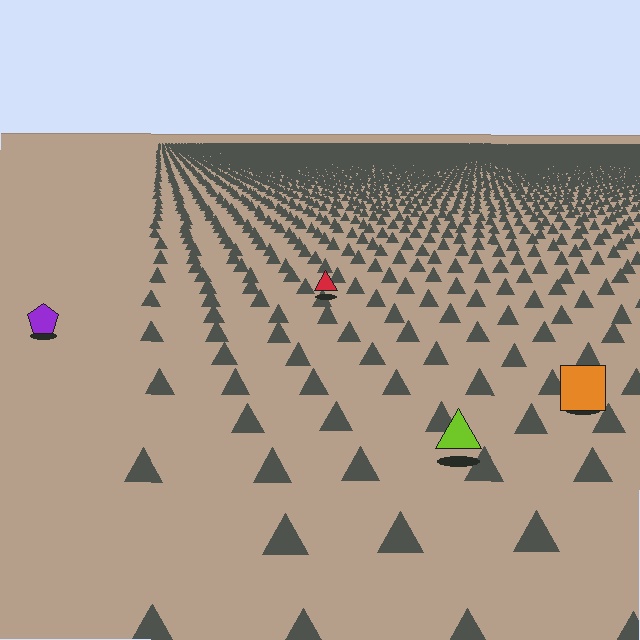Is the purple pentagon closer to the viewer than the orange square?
No. The orange square is closer — you can tell from the texture gradient: the ground texture is coarser near it.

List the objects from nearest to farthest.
From nearest to farthest: the lime triangle, the orange square, the purple pentagon, the red triangle.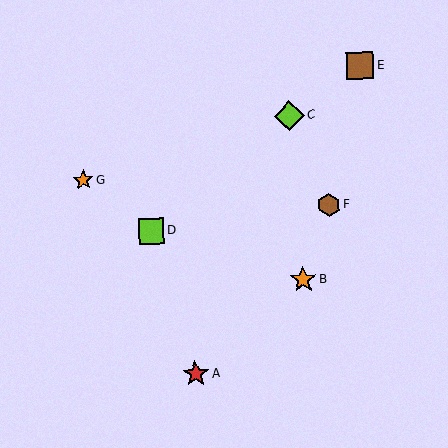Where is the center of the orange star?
The center of the orange star is at (83, 180).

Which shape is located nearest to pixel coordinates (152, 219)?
The lime square (labeled D) at (151, 231) is nearest to that location.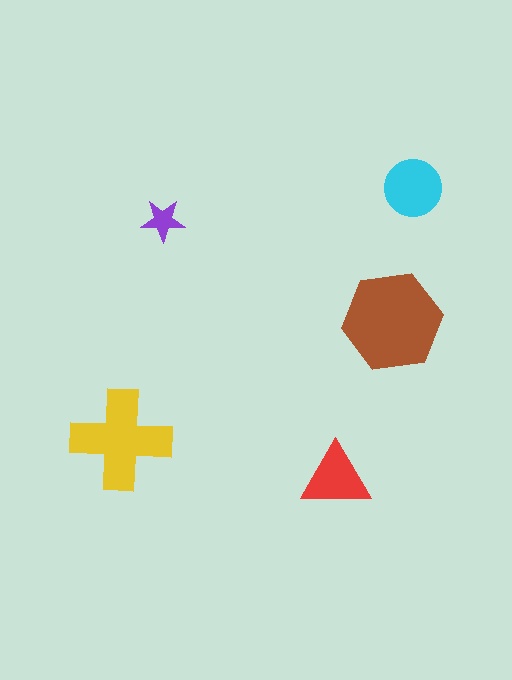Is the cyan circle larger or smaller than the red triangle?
Larger.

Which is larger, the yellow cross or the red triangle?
The yellow cross.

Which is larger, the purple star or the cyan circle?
The cyan circle.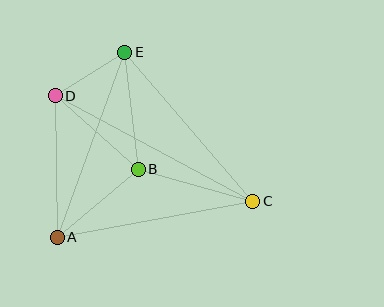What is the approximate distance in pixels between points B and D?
The distance between B and D is approximately 111 pixels.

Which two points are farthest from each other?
Points C and D are farthest from each other.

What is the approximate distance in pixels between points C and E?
The distance between C and E is approximately 196 pixels.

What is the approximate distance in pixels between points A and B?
The distance between A and B is approximately 106 pixels.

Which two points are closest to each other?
Points D and E are closest to each other.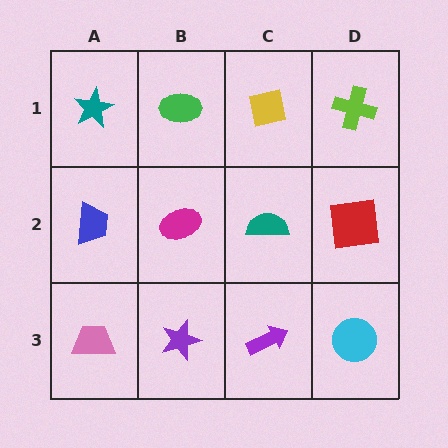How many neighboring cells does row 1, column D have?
2.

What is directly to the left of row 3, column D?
A purple arrow.